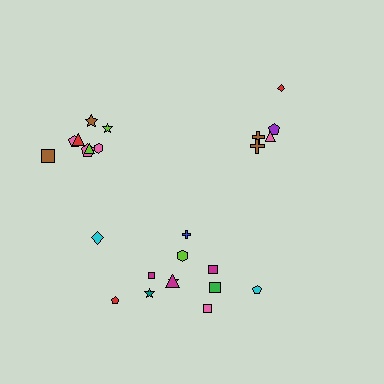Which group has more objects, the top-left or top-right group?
The top-left group.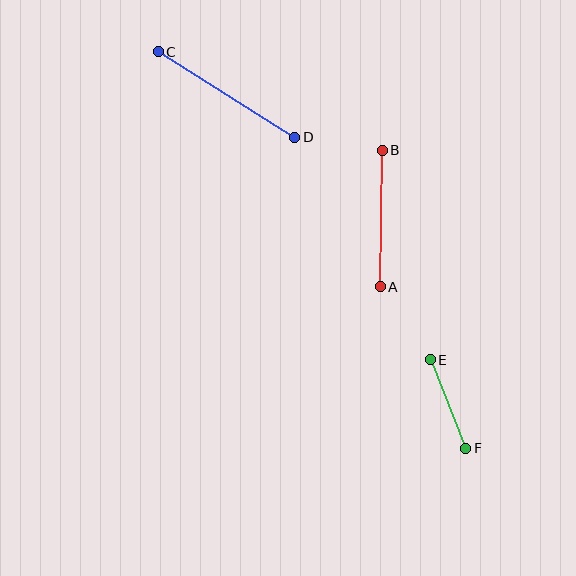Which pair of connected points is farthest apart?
Points C and D are farthest apart.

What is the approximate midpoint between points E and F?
The midpoint is at approximately (448, 404) pixels.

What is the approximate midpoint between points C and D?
The midpoint is at approximately (227, 94) pixels.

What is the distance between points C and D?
The distance is approximately 161 pixels.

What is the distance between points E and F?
The distance is approximately 96 pixels.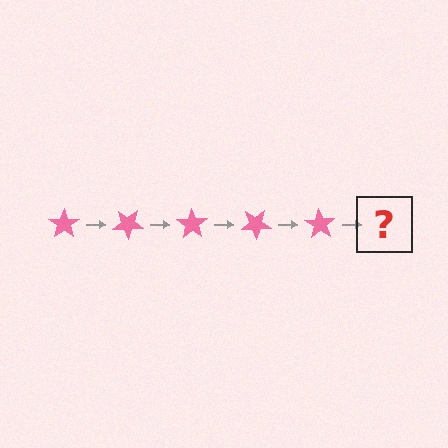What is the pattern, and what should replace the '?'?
The pattern is that the star rotates 35 degrees each step. The '?' should be a pink star rotated 175 degrees.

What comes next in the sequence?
The next element should be a pink star rotated 175 degrees.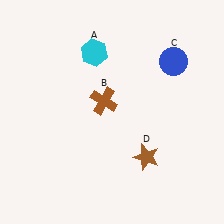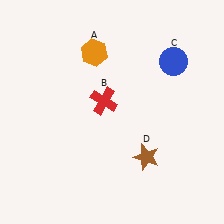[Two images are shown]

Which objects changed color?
A changed from cyan to orange. B changed from brown to red.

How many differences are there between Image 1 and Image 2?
There are 2 differences between the two images.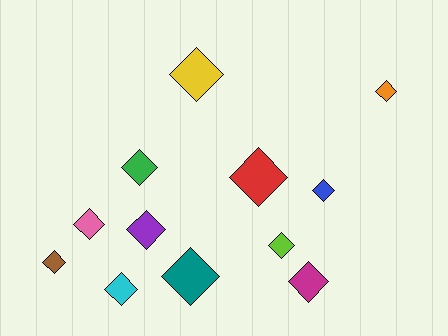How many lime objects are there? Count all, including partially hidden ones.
There is 1 lime object.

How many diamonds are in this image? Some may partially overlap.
There are 12 diamonds.